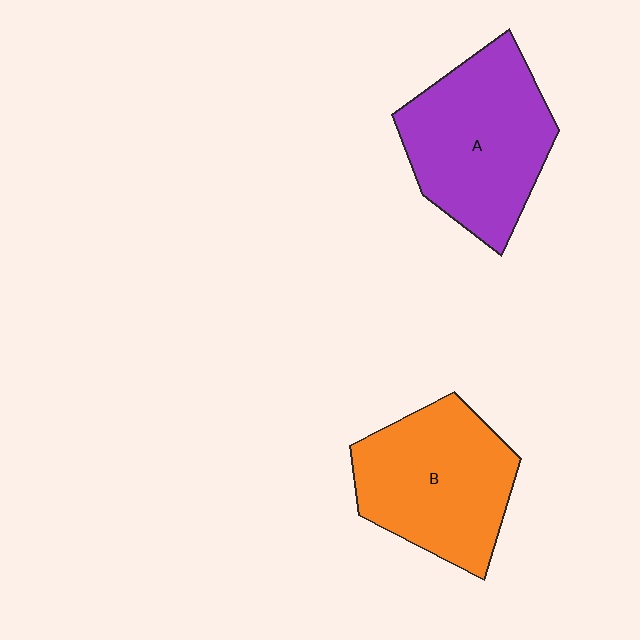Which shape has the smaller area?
Shape B (orange).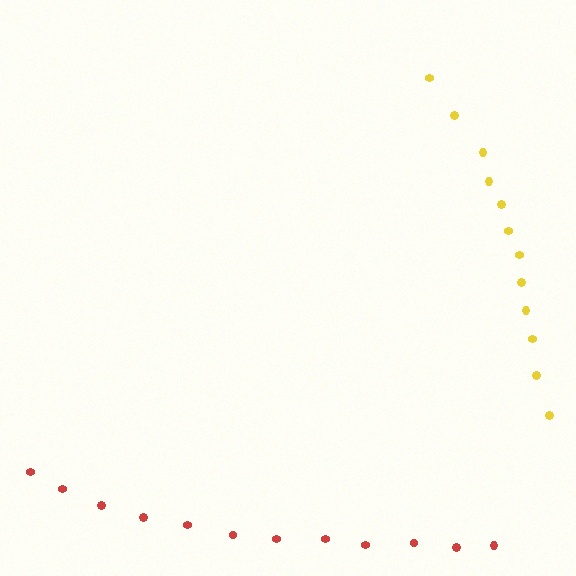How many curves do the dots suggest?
There are 2 distinct paths.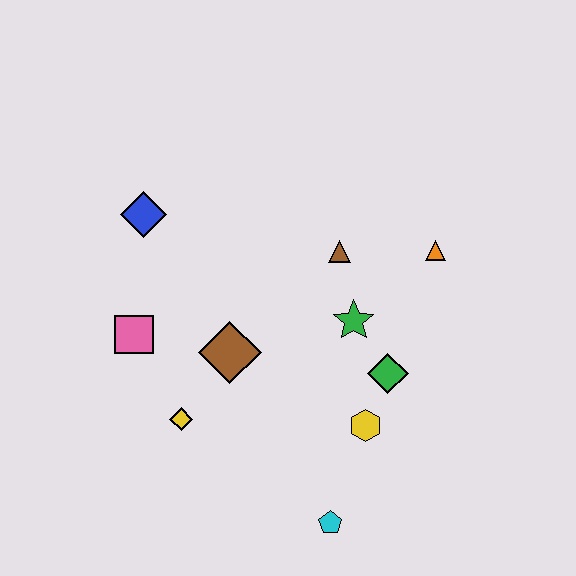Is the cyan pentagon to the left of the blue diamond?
No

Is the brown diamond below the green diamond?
No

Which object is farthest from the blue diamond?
The cyan pentagon is farthest from the blue diamond.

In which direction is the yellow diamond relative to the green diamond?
The yellow diamond is to the left of the green diamond.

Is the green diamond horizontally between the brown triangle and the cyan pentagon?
No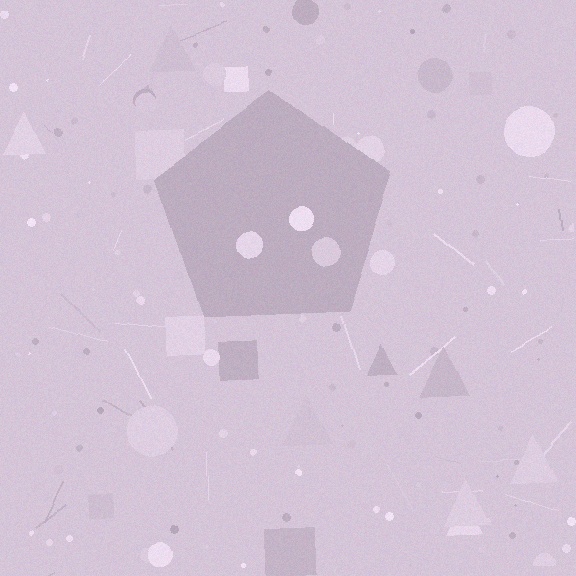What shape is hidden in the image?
A pentagon is hidden in the image.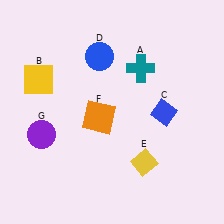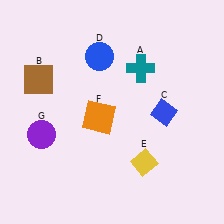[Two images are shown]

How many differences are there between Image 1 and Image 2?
There is 1 difference between the two images.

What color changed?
The square (B) changed from yellow in Image 1 to brown in Image 2.